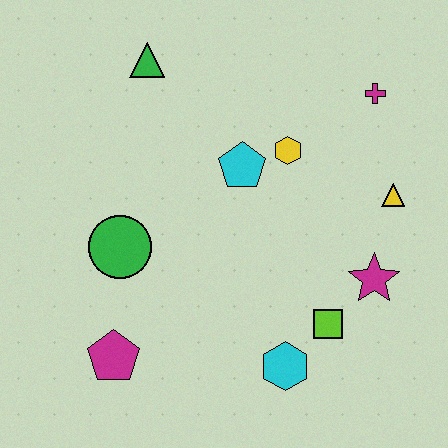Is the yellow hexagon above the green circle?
Yes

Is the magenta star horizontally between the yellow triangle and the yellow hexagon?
Yes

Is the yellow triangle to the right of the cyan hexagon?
Yes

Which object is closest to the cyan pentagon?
The yellow hexagon is closest to the cyan pentagon.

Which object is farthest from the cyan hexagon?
The green triangle is farthest from the cyan hexagon.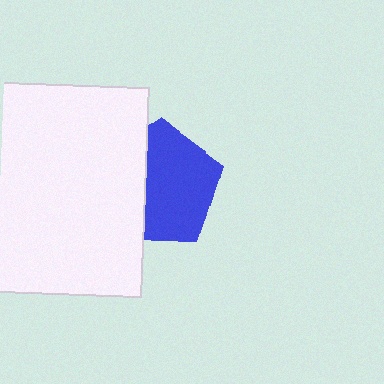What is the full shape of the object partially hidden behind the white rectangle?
The partially hidden object is a blue pentagon.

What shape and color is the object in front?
The object in front is a white rectangle.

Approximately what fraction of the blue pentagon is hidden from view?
Roughly 37% of the blue pentagon is hidden behind the white rectangle.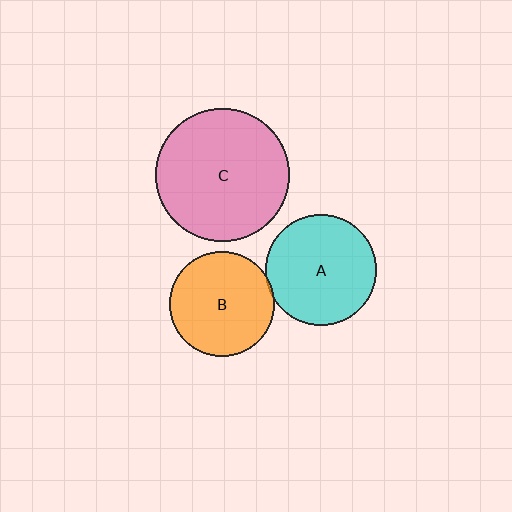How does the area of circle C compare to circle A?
Approximately 1.5 times.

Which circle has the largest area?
Circle C (pink).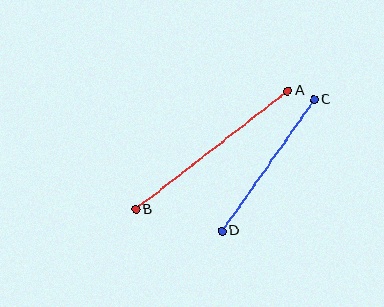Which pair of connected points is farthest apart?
Points A and B are farthest apart.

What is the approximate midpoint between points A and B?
The midpoint is at approximately (212, 150) pixels.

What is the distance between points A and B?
The distance is approximately 193 pixels.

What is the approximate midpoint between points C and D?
The midpoint is at approximately (268, 165) pixels.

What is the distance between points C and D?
The distance is approximately 161 pixels.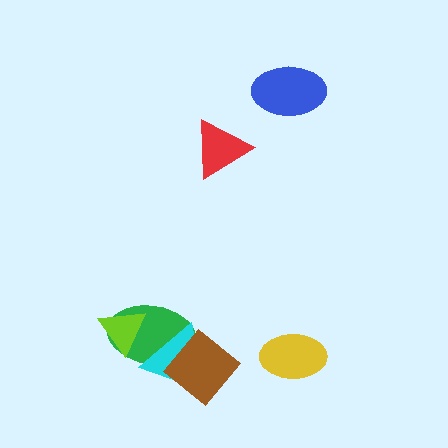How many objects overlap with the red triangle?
0 objects overlap with the red triangle.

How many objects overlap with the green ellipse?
3 objects overlap with the green ellipse.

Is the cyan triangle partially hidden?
Yes, it is partially covered by another shape.